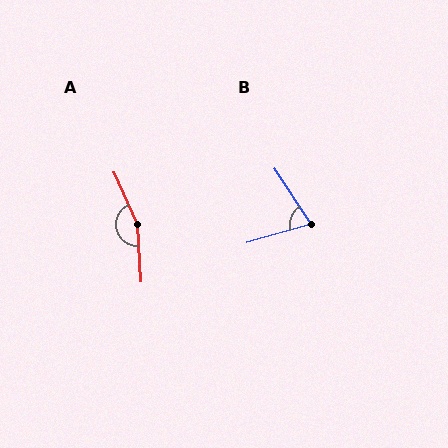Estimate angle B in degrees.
Approximately 73 degrees.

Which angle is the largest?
A, at approximately 159 degrees.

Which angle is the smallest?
B, at approximately 73 degrees.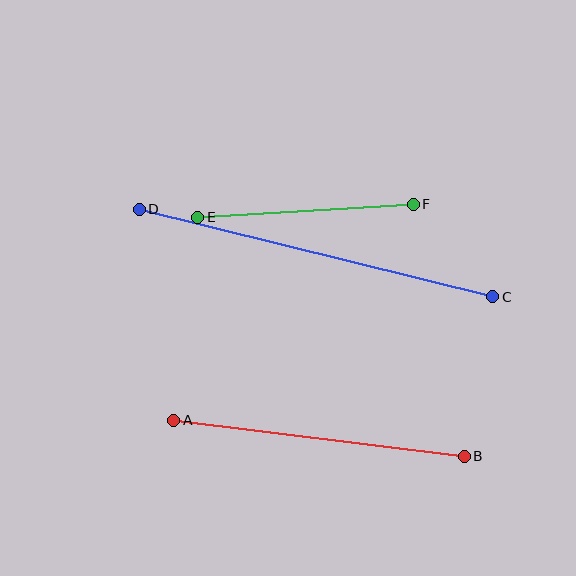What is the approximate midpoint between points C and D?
The midpoint is at approximately (316, 253) pixels.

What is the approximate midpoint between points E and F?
The midpoint is at approximately (305, 211) pixels.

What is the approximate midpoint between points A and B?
The midpoint is at approximately (319, 438) pixels.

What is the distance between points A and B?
The distance is approximately 293 pixels.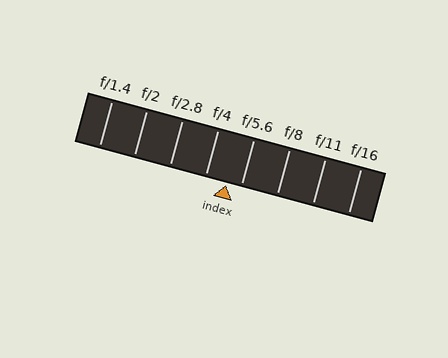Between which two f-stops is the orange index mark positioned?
The index mark is between f/4 and f/5.6.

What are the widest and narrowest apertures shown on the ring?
The widest aperture shown is f/1.4 and the narrowest is f/16.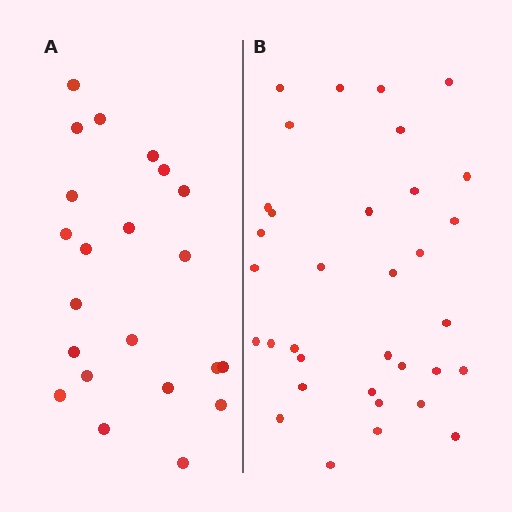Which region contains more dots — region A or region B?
Region B (the right region) has more dots.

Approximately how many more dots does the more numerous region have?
Region B has roughly 12 or so more dots than region A.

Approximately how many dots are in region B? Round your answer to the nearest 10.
About 30 dots. (The exact count is 34, which rounds to 30.)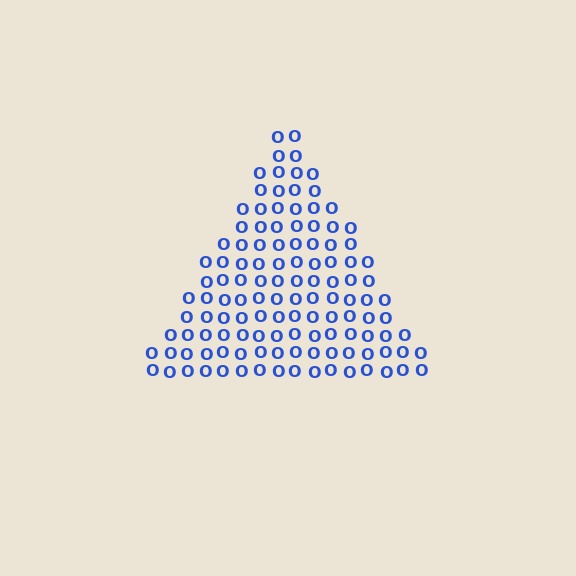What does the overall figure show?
The overall figure shows a triangle.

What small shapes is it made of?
It is made of small letter O's.